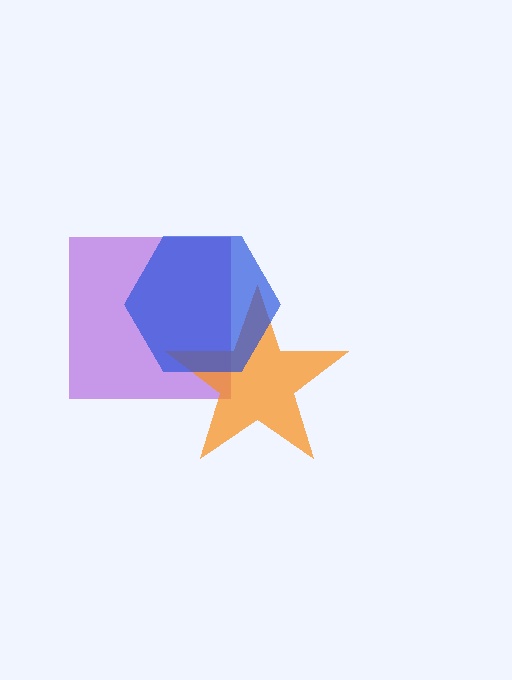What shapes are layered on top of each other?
The layered shapes are: a purple square, an orange star, a blue hexagon.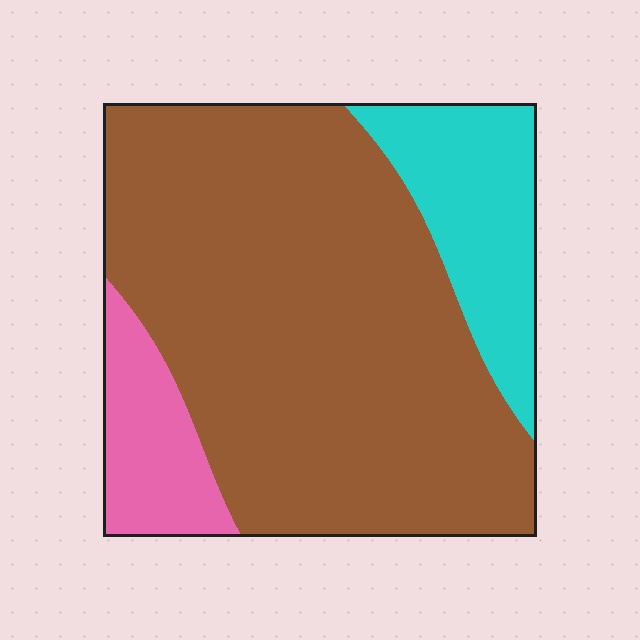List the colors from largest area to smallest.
From largest to smallest: brown, cyan, pink.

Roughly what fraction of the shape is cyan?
Cyan takes up about one sixth (1/6) of the shape.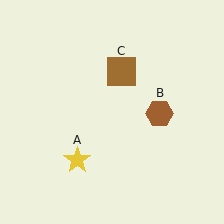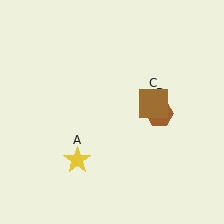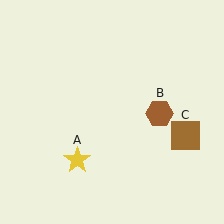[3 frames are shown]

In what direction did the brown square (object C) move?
The brown square (object C) moved down and to the right.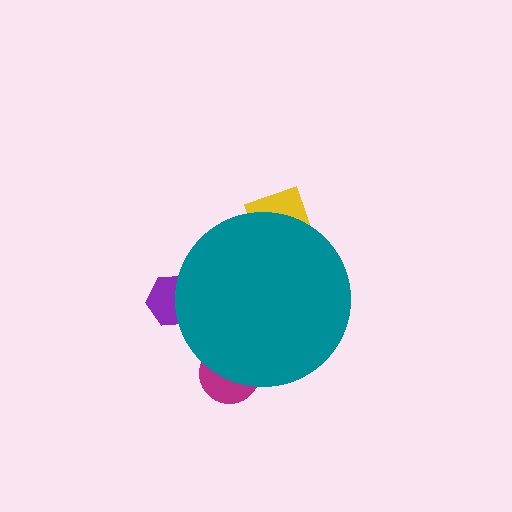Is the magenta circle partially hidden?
Yes, the magenta circle is partially hidden behind the teal circle.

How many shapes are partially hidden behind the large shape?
4 shapes are partially hidden.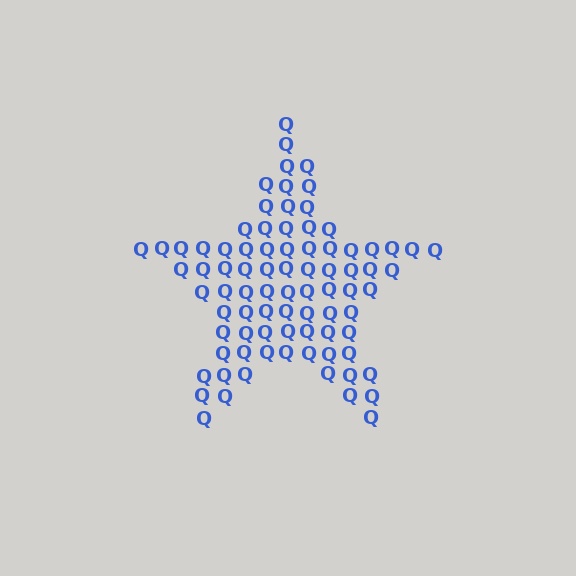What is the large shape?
The large shape is a star.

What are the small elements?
The small elements are letter Q's.